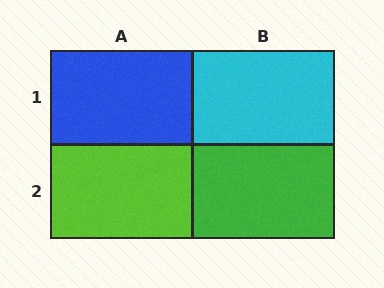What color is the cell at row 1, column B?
Cyan.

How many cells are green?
1 cell is green.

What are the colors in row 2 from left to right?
Lime, green.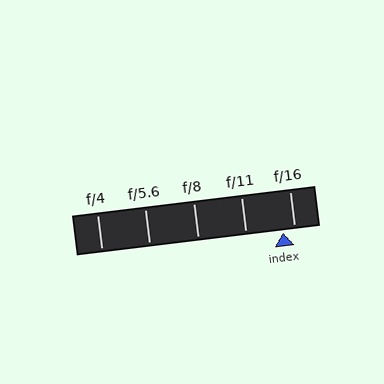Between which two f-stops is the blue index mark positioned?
The index mark is between f/11 and f/16.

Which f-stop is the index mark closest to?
The index mark is closest to f/16.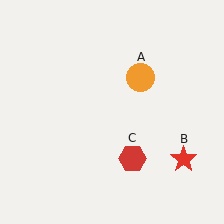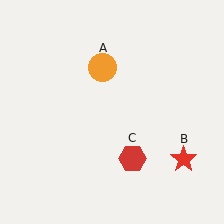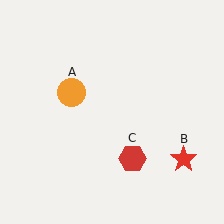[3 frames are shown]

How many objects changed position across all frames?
1 object changed position: orange circle (object A).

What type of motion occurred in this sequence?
The orange circle (object A) rotated counterclockwise around the center of the scene.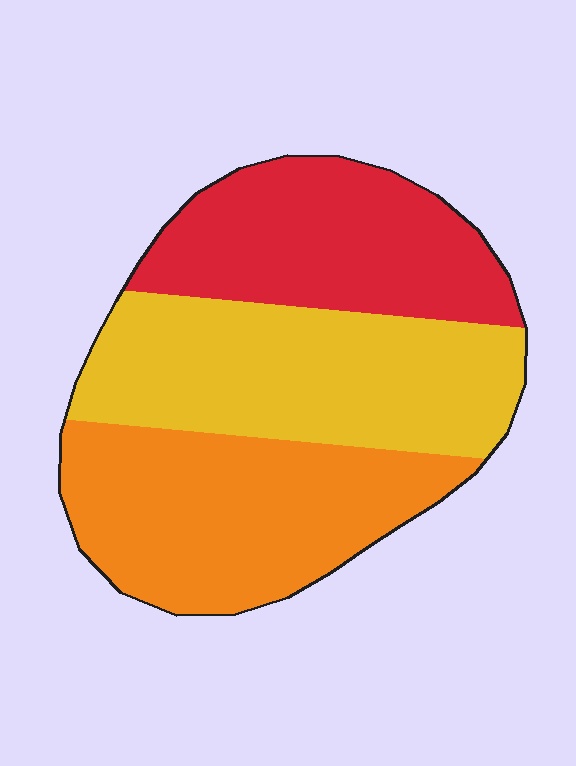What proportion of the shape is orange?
Orange covers roughly 35% of the shape.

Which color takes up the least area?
Red, at roughly 30%.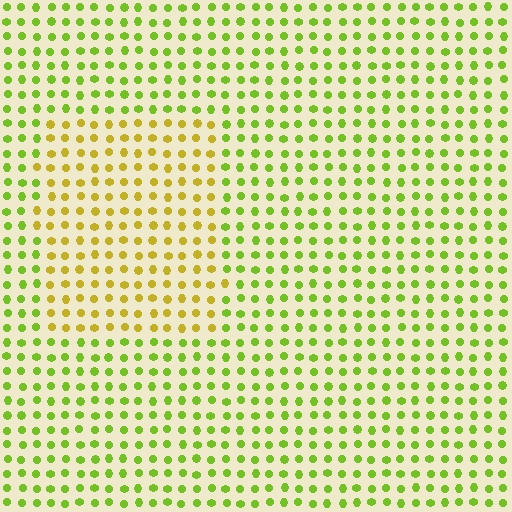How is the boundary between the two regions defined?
The boundary is defined purely by a slight shift in hue (about 37 degrees). Spacing, size, and orientation are identical on both sides.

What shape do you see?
I see a rectangle.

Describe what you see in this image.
The image is filled with small lime elements in a uniform arrangement. A rectangle-shaped region is visible where the elements are tinted to a slightly different hue, forming a subtle color boundary.